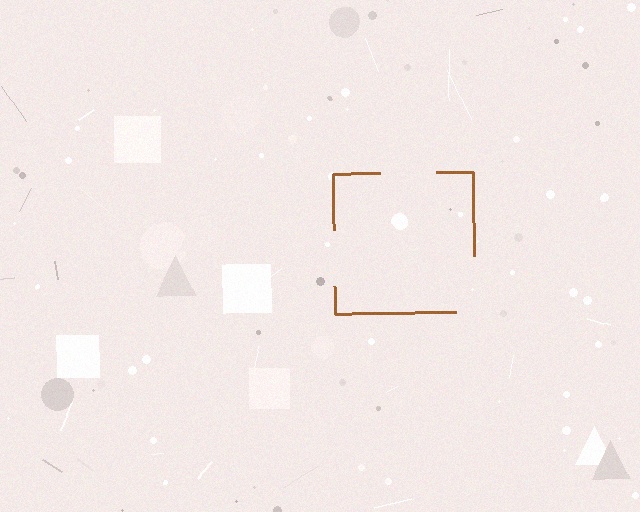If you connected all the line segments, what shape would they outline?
They would outline a square.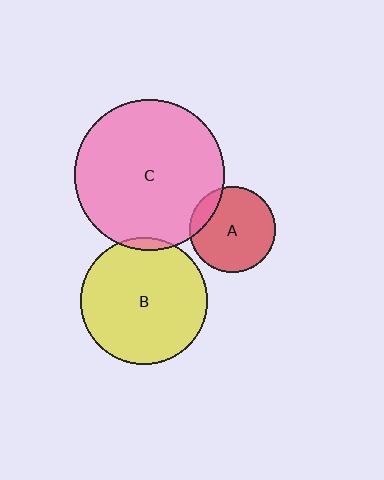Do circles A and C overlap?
Yes.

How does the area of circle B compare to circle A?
Approximately 2.2 times.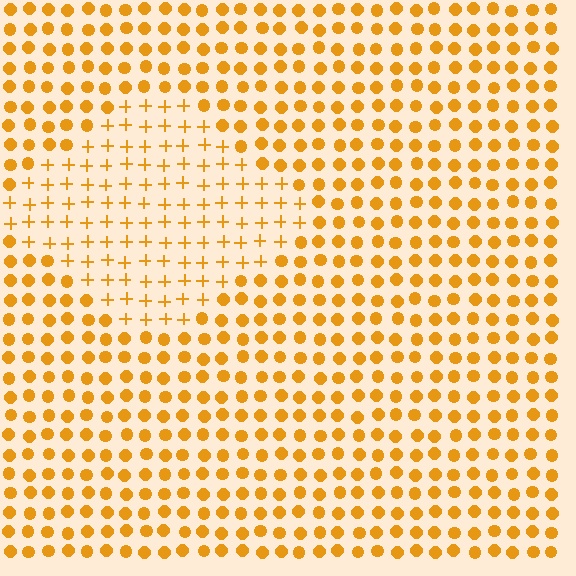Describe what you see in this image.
The image is filled with small orange elements arranged in a uniform grid. A diamond-shaped region contains plus signs, while the surrounding area contains circles. The boundary is defined purely by the change in element shape.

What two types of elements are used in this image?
The image uses plus signs inside the diamond region and circles outside it.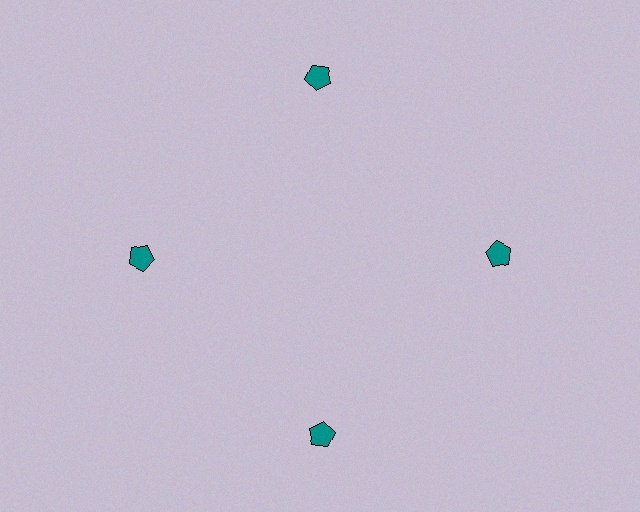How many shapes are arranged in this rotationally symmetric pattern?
There are 4 shapes, arranged in 4 groups of 1.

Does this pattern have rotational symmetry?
Yes, this pattern has 4-fold rotational symmetry. It looks the same after rotating 90 degrees around the center.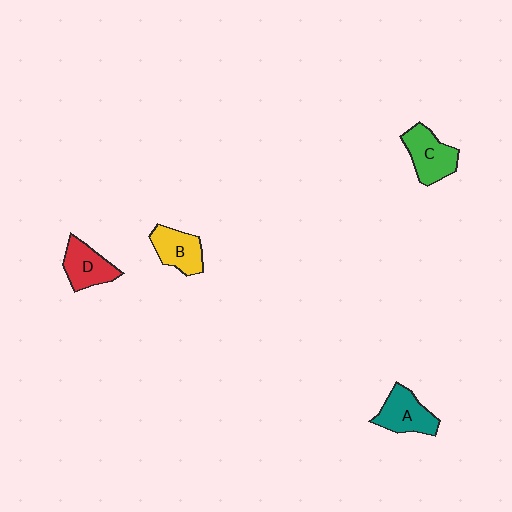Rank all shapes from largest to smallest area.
From largest to smallest: C (green), A (teal), D (red), B (yellow).